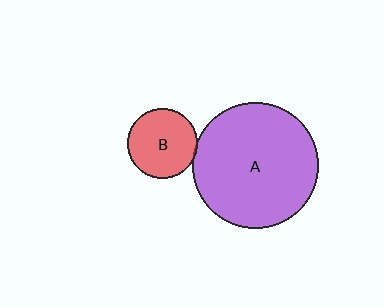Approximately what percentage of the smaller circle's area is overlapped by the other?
Approximately 5%.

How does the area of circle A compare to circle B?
Approximately 3.2 times.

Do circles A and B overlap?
Yes.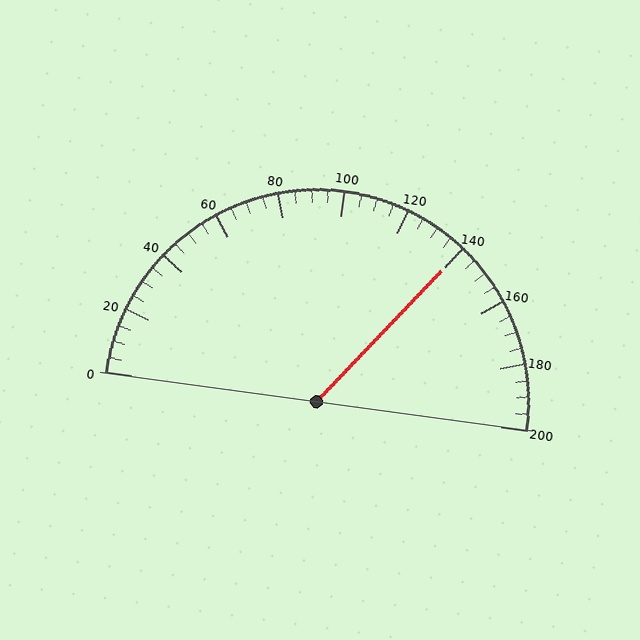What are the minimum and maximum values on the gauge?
The gauge ranges from 0 to 200.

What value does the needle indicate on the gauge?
The needle indicates approximately 140.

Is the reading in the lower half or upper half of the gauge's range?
The reading is in the upper half of the range (0 to 200).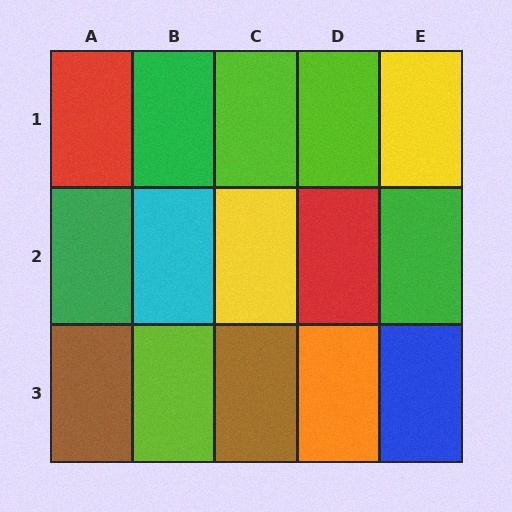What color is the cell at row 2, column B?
Cyan.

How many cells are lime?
3 cells are lime.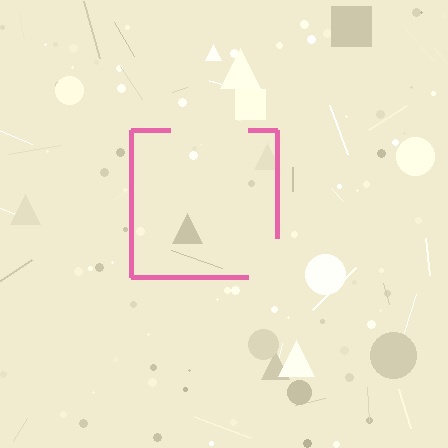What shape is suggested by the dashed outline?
The dashed outline suggests a square.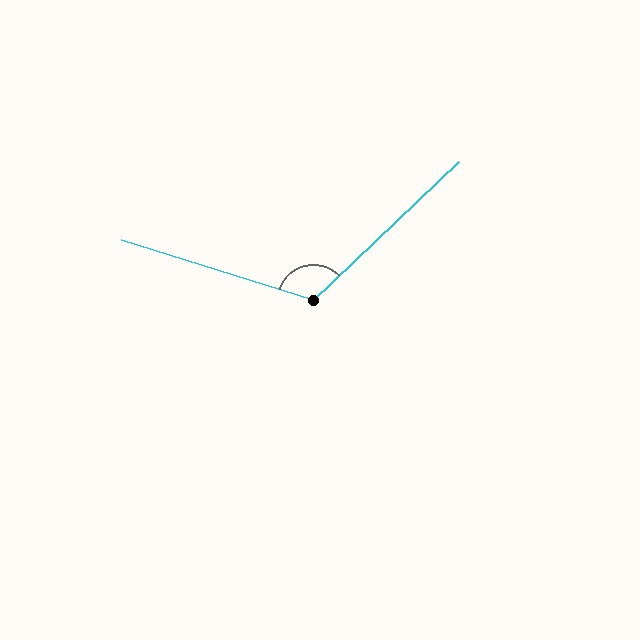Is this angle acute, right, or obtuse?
It is obtuse.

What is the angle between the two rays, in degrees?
Approximately 119 degrees.